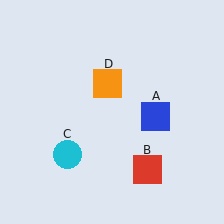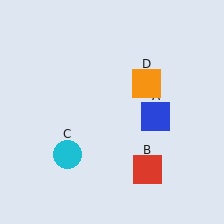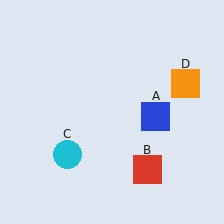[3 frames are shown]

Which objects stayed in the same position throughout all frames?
Blue square (object A) and red square (object B) and cyan circle (object C) remained stationary.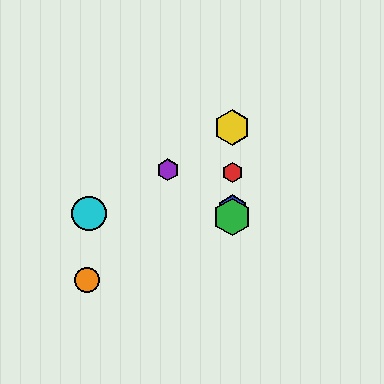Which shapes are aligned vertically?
The red hexagon, the blue hexagon, the green hexagon, the yellow hexagon are aligned vertically.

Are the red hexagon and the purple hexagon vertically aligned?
No, the red hexagon is at x≈232 and the purple hexagon is at x≈168.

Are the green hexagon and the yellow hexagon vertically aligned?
Yes, both are at x≈232.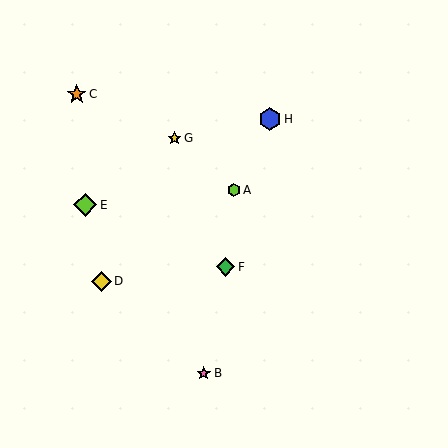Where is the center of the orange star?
The center of the orange star is at (77, 94).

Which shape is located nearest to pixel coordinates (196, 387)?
The pink star (labeled B) at (204, 373) is nearest to that location.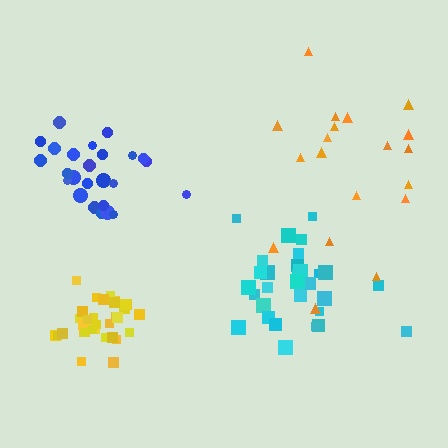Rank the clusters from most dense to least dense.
yellow, blue, cyan, orange.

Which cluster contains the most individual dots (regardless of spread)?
Yellow (33).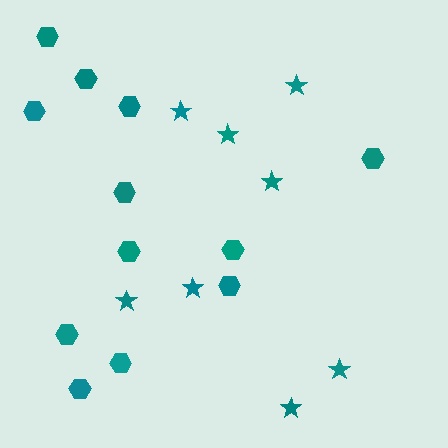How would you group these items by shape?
There are 2 groups: one group of stars (8) and one group of hexagons (12).